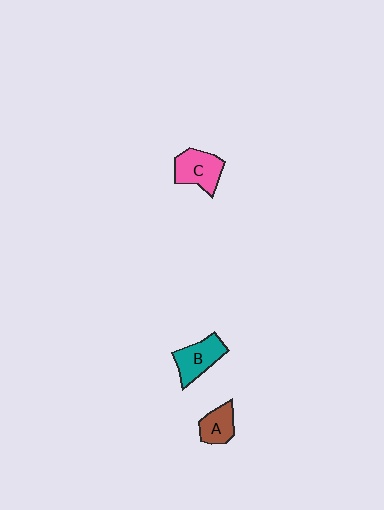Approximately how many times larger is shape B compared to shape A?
Approximately 1.4 times.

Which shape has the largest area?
Shape C (pink).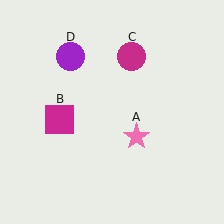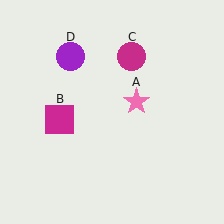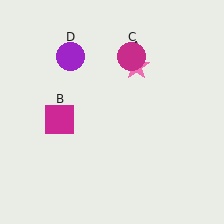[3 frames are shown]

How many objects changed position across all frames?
1 object changed position: pink star (object A).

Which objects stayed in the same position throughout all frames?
Magenta square (object B) and magenta circle (object C) and purple circle (object D) remained stationary.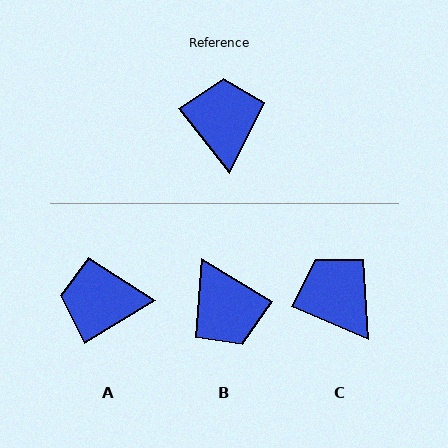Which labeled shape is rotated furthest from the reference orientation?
B, about 158 degrees away.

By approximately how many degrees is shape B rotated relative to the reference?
Approximately 158 degrees clockwise.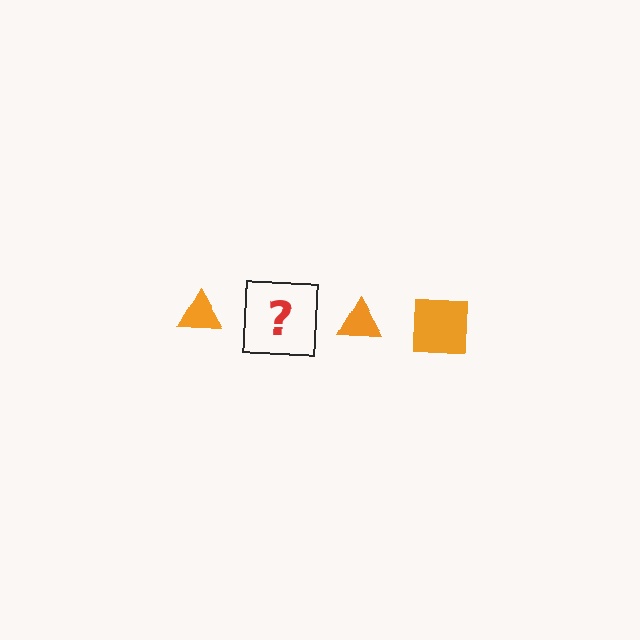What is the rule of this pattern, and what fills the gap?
The rule is that the pattern cycles through triangle, square shapes in orange. The gap should be filled with an orange square.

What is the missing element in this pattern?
The missing element is an orange square.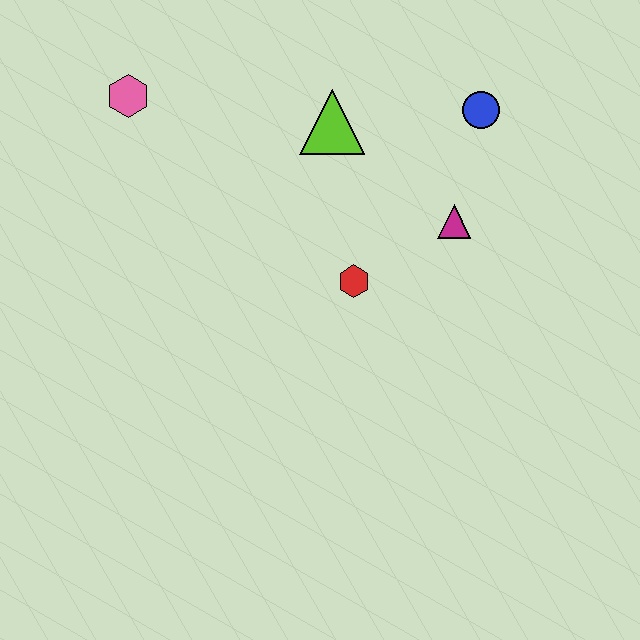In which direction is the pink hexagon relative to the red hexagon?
The pink hexagon is to the left of the red hexagon.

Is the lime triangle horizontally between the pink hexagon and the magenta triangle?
Yes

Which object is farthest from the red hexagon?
The pink hexagon is farthest from the red hexagon.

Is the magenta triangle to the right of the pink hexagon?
Yes